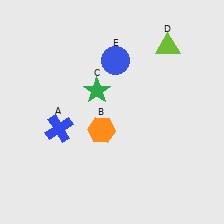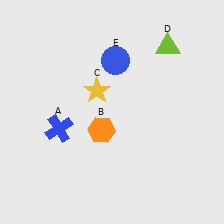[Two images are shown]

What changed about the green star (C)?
In Image 1, C is green. In Image 2, it changed to yellow.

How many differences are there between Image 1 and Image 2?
There is 1 difference between the two images.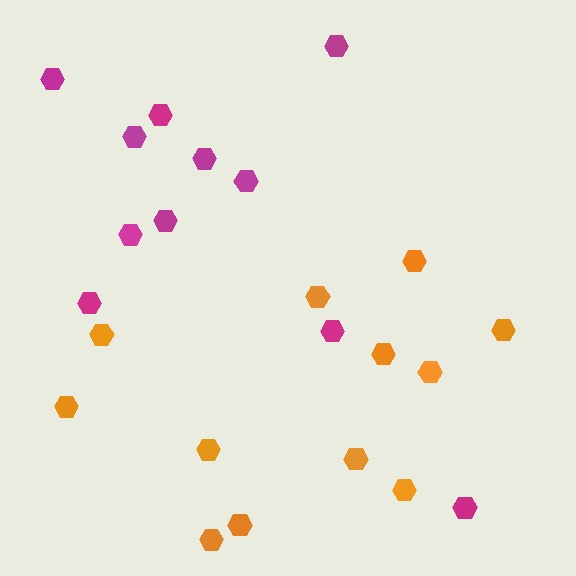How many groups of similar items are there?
There are 2 groups: one group of magenta hexagons (11) and one group of orange hexagons (12).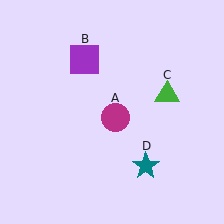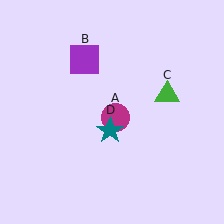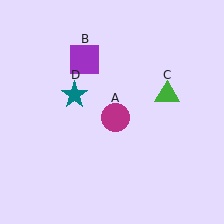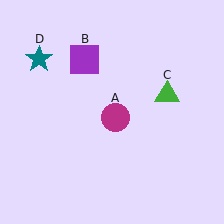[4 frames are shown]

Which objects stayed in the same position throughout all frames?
Magenta circle (object A) and purple square (object B) and green triangle (object C) remained stationary.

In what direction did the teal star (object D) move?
The teal star (object D) moved up and to the left.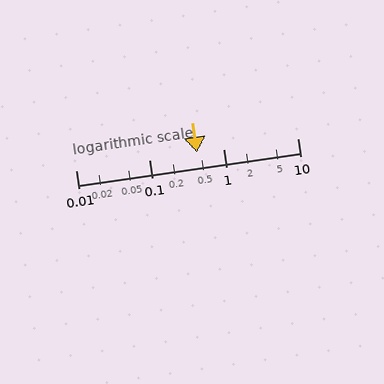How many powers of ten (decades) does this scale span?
The scale spans 3 decades, from 0.01 to 10.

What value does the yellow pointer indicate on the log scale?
The pointer indicates approximately 0.44.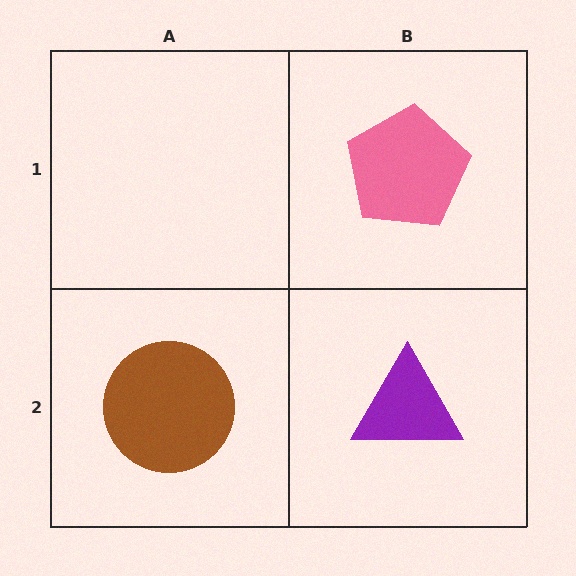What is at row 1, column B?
A pink pentagon.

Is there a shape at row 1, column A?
No, that cell is empty.